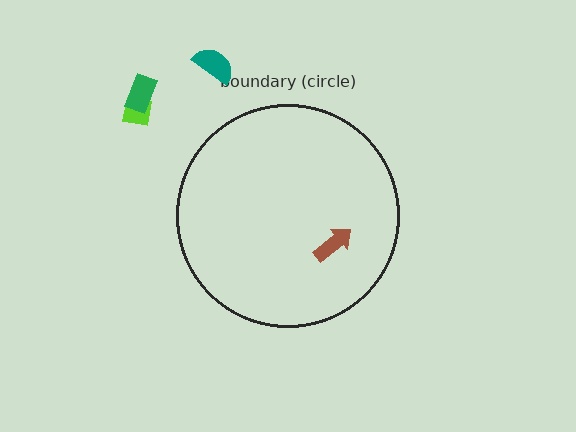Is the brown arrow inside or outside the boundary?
Inside.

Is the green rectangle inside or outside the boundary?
Outside.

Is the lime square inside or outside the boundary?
Outside.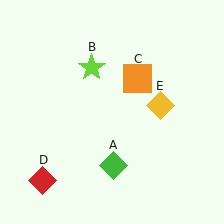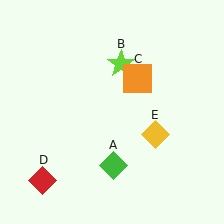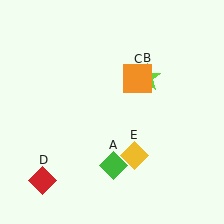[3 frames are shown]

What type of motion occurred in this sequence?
The lime star (object B), yellow diamond (object E) rotated clockwise around the center of the scene.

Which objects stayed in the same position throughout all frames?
Green diamond (object A) and orange square (object C) and red diamond (object D) remained stationary.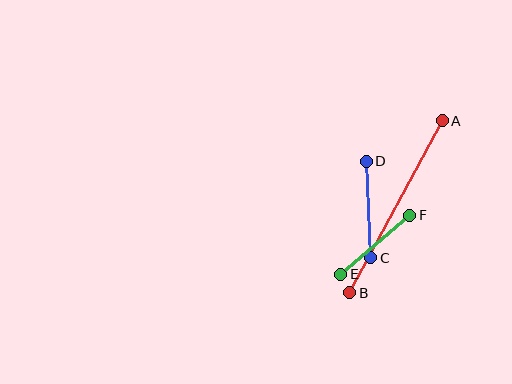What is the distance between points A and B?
The distance is approximately 195 pixels.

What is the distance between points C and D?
The distance is approximately 96 pixels.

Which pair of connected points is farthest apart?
Points A and B are farthest apart.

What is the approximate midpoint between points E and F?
The midpoint is at approximately (375, 245) pixels.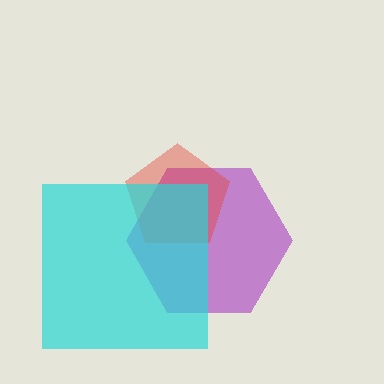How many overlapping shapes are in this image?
There are 3 overlapping shapes in the image.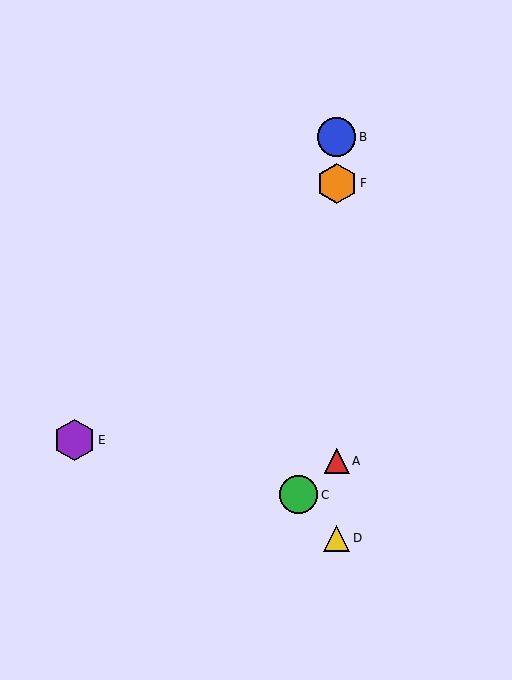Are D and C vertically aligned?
No, D is at x≈337 and C is at x≈299.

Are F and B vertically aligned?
Yes, both are at x≈337.